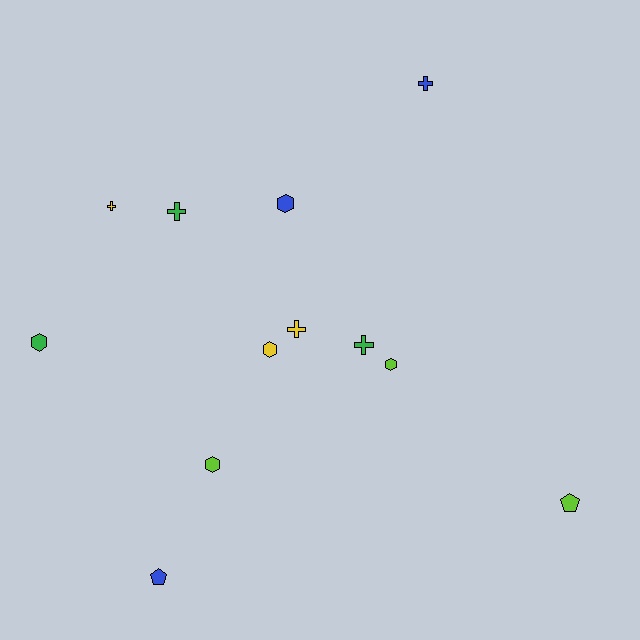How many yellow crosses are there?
There are 2 yellow crosses.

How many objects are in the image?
There are 12 objects.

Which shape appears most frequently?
Cross, with 5 objects.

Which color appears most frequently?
Lime, with 3 objects.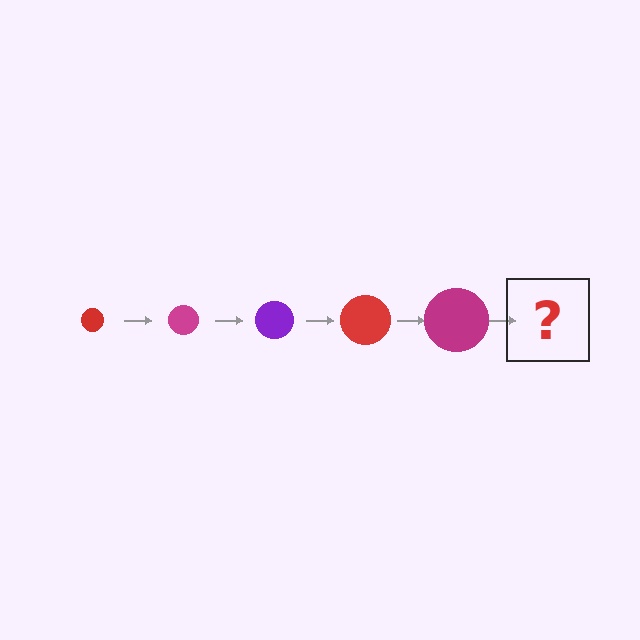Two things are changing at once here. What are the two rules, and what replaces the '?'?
The two rules are that the circle grows larger each step and the color cycles through red, magenta, and purple. The '?' should be a purple circle, larger than the previous one.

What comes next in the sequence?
The next element should be a purple circle, larger than the previous one.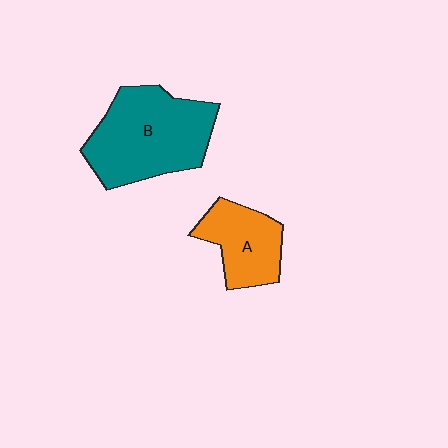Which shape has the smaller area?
Shape A (orange).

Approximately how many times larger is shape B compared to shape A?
Approximately 1.8 times.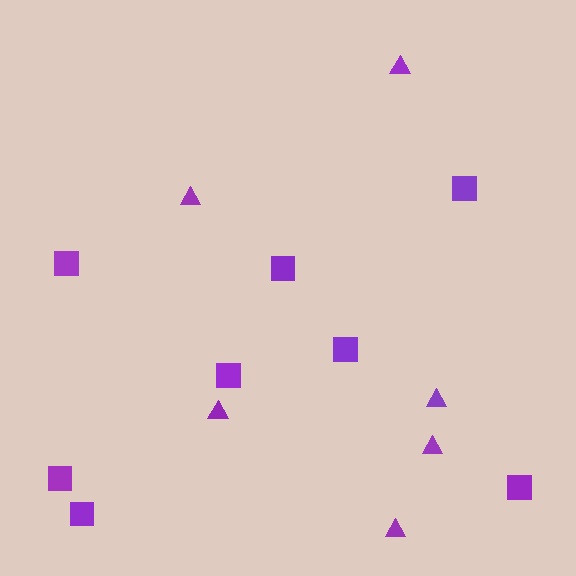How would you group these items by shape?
There are 2 groups: one group of triangles (6) and one group of squares (8).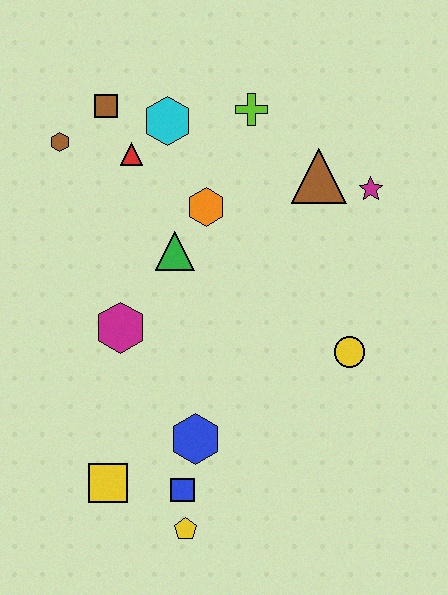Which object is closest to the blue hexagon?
The blue square is closest to the blue hexagon.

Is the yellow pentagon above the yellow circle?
No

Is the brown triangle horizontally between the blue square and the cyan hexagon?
No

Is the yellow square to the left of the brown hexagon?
No